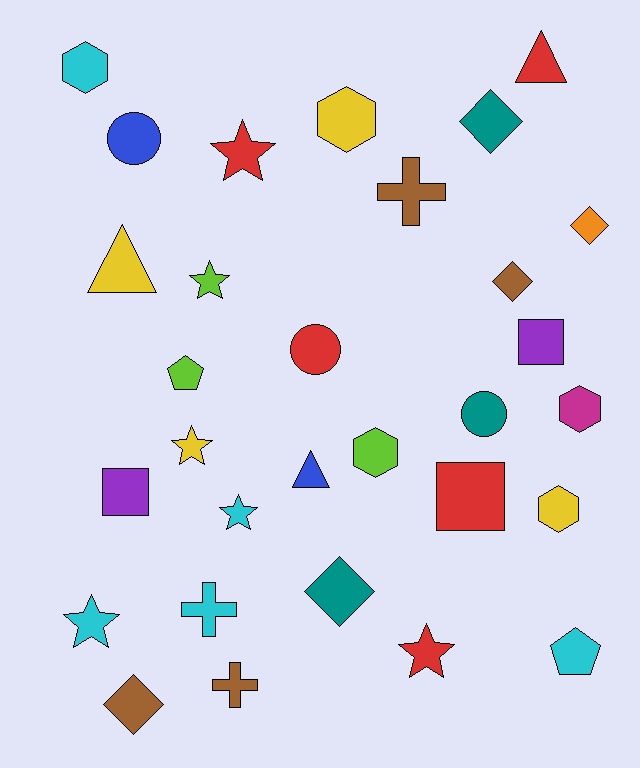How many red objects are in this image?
There are 5 red objects.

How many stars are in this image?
There are 6 stars.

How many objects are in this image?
There are 30 objects.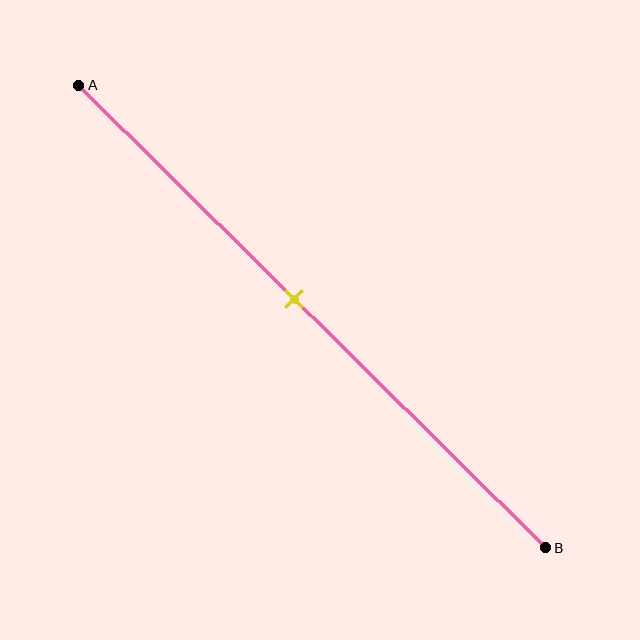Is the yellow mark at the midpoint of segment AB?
No, the mark is at about 45% from A, not at the 50% midpoint.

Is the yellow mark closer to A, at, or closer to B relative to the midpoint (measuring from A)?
The yellow mark is closer to point A than the midpoint of segment AB.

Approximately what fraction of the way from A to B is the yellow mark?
The yellow mark is approximately 45% of the way from A to B.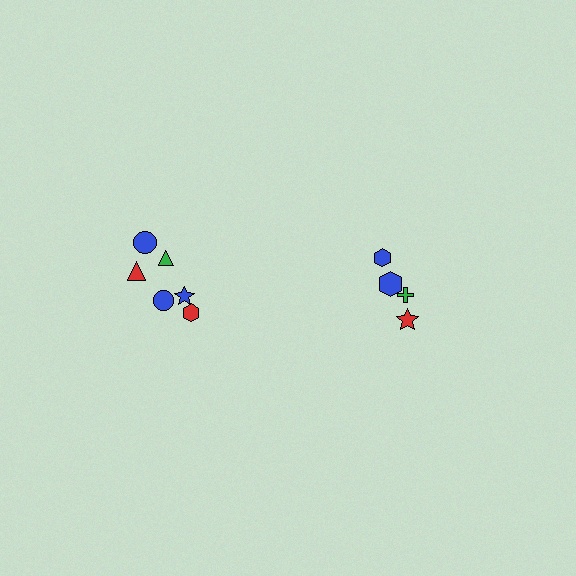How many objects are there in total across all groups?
There are 10 objects.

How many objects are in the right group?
There are 4 objects.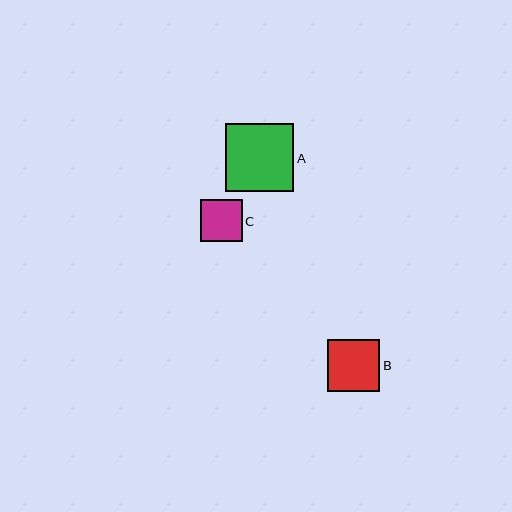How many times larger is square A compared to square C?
Square A is approximately 1.6 times the size of square C.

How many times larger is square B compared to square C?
Square B is approximately 1.2 times the size of square C.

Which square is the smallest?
Square C is the smallest with a size of approximately 42 pixels.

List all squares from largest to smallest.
From largest to smallest: A, B, C.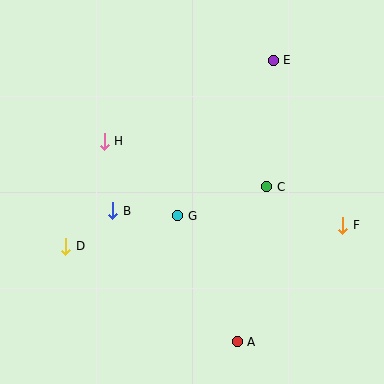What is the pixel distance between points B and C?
The distance between B and C is 156 pixels.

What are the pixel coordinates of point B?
Point B is at (113, 211).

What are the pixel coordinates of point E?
Point E is at (273, 60).